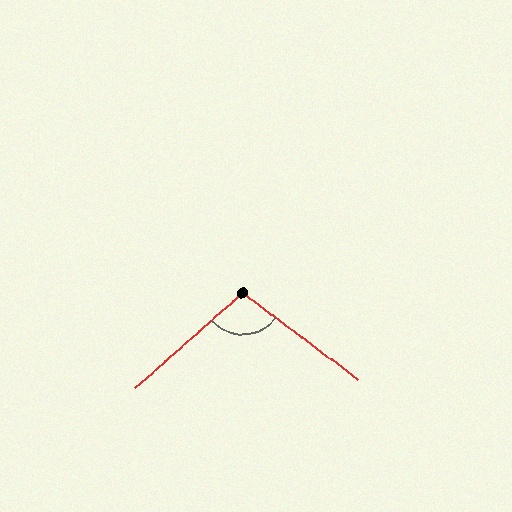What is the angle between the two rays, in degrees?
Approximately 101 degrees.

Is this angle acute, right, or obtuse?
It is obtuse.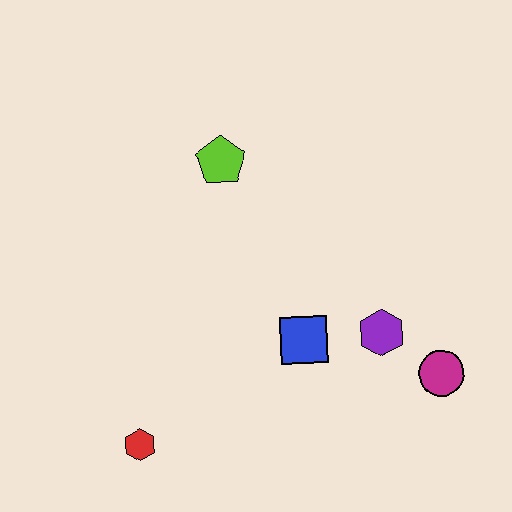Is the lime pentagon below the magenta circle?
No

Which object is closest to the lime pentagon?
The blue square is closest to the lime pentagon.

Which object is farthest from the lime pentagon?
The magenta circle is farthest from the lime pentagon.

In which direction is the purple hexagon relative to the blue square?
The purple hexagon is to the right of the blue square.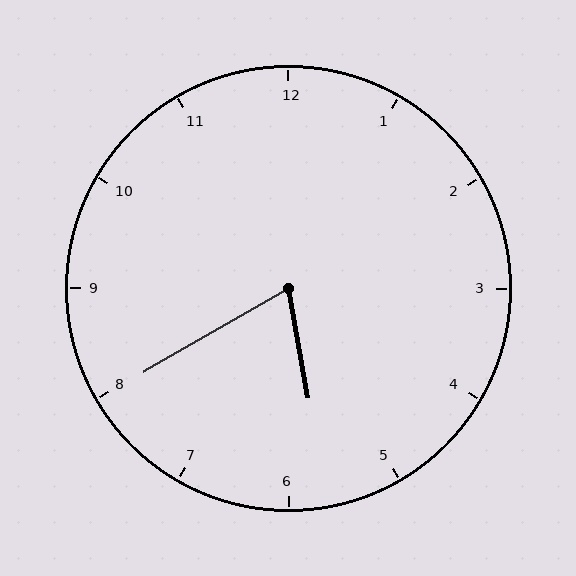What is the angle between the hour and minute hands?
Approximately 70 degrees.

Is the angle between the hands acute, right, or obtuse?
It is acute.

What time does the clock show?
5:40.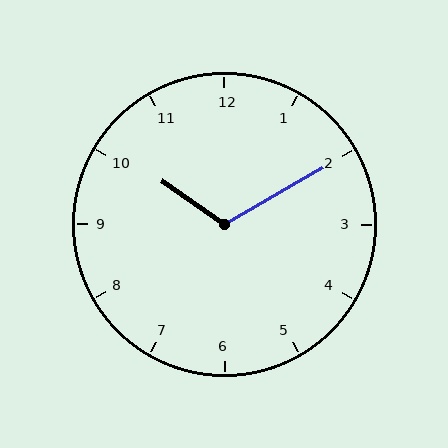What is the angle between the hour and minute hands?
Approximately 115 degrees.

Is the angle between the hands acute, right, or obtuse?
It is obtuse.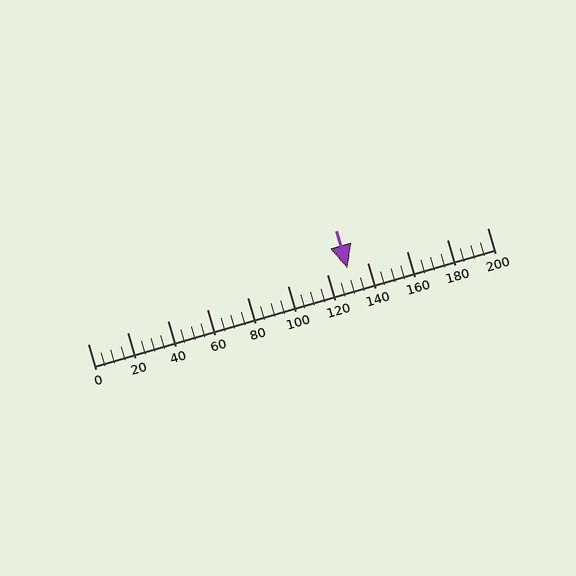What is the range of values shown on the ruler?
The ruler shows values from 0 to 200.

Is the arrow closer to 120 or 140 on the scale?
The arrow is closer to 140.